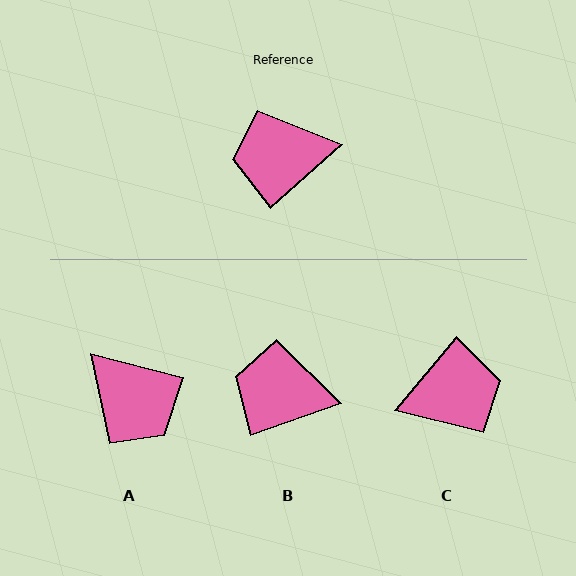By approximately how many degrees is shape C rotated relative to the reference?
Approximately 172 degrees clockwise.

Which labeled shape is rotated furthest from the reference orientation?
C, about 172 degrees away.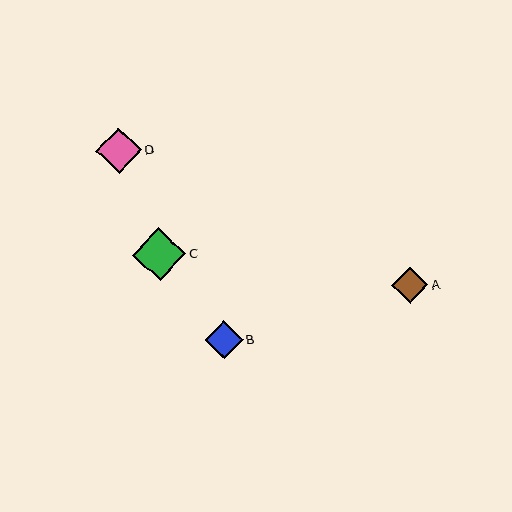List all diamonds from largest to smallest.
From largest to smallest: C, D, B, A.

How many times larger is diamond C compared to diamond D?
Diamond C is approximately 1.2 times the size of diamond D.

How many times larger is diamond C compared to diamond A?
Diamond C is approximately 1.5 times the size of diamond A.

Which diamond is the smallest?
Diamond A is the smallest with a size of approximately 36 pixels.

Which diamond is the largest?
Diamond C is the largest with a size of approximately 53 pixels.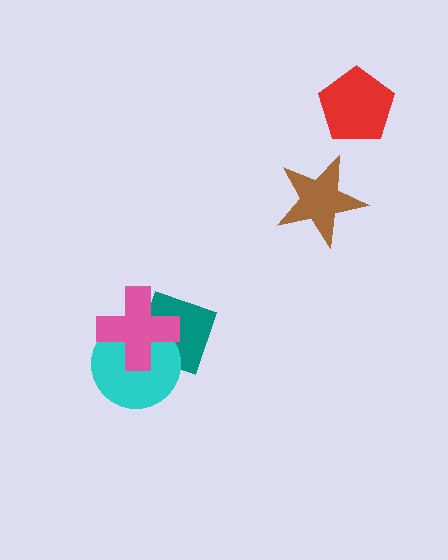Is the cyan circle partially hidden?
Yes, it is partially covered by another shape.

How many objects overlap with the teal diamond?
2 objects overlap with the teal diamond.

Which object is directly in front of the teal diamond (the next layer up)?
The cyan circle is directly in front of the teal diamond.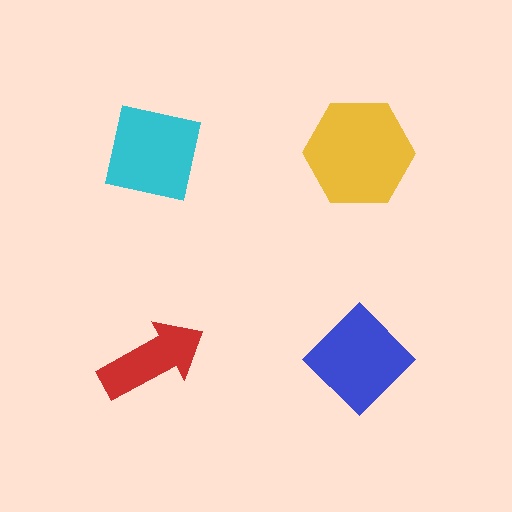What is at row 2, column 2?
A blue diamond.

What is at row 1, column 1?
A cyan square.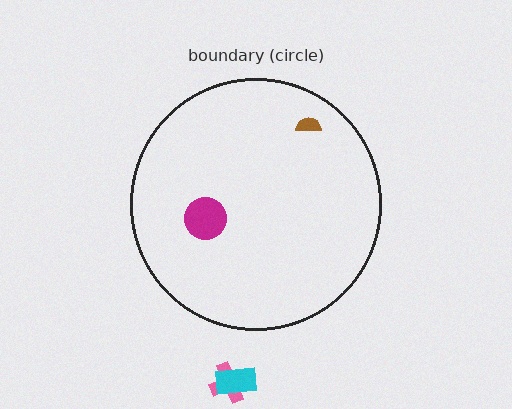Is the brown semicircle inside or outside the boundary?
Inside.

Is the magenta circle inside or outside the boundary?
Inside.